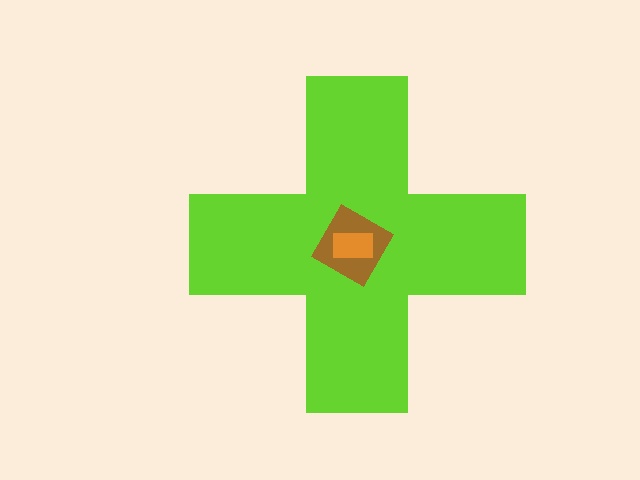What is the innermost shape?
The orange rectangle.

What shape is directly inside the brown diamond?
The orange rectangle.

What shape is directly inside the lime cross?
The brown diamond.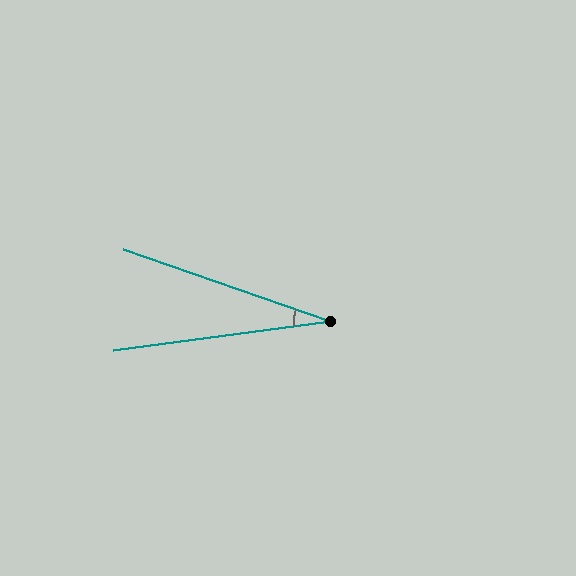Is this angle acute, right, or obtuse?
It is acute.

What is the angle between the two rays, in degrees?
Approximately 27 degrees.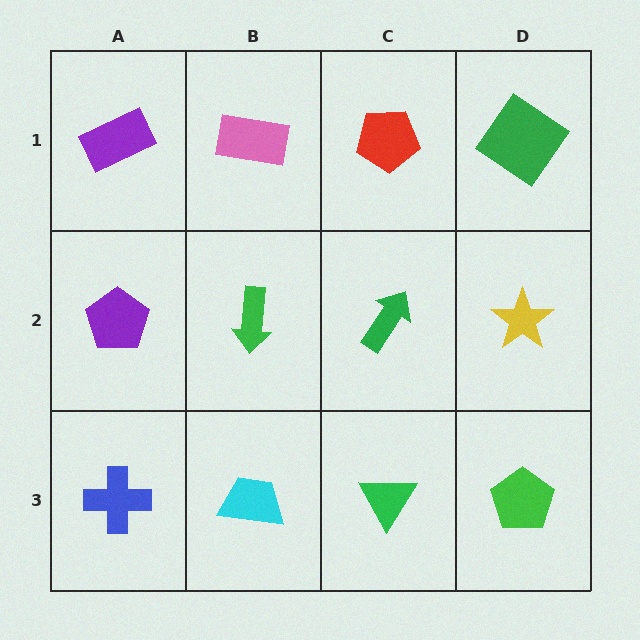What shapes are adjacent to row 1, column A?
A purple pentagon (row 2, column A), a pink rectangle (row 1, column B).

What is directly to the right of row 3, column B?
A green triangle.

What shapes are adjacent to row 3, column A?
A purple pentagon (row 2, column A), a cyan trapezoid (row 3, column B).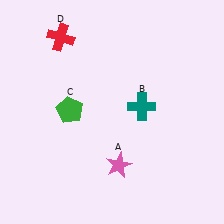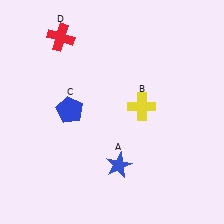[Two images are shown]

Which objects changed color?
A changed from pink to blue. B changed from teal to yellow. C changed from green to blue.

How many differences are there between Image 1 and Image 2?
There are 3 differences between the two images.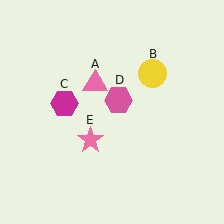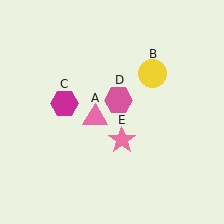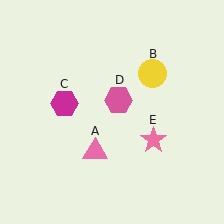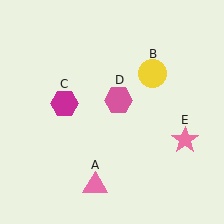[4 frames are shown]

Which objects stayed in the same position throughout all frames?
Yellow circle (object B) and magenta hexagon (object C) and pink hexagon (object D) remained stationary.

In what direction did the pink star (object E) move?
The pink star (object E) moved right.